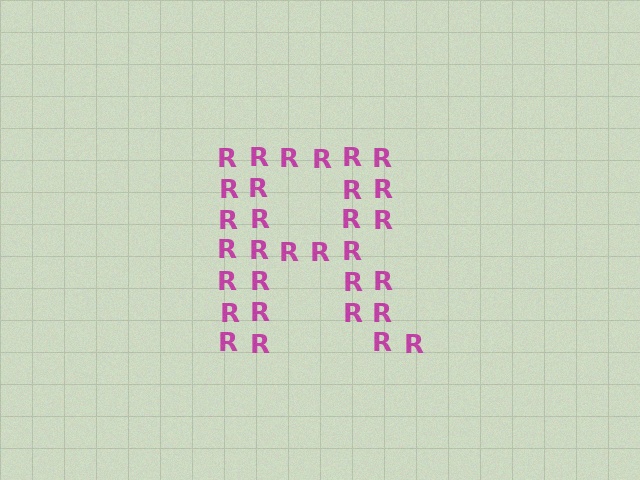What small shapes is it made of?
It is made of small letter R's.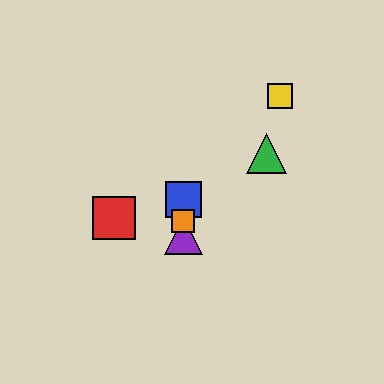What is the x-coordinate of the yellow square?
The yellow square is at x≈280.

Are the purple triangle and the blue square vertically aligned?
Yes, both are at x≈183.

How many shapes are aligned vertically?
3 shapes (the blue square, the purple triangle, the orange square) are aligned vertically.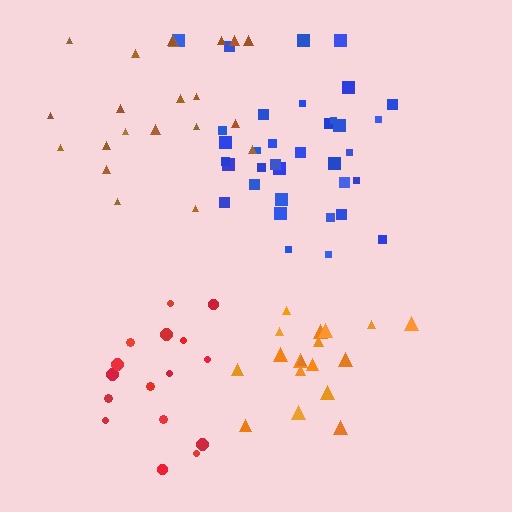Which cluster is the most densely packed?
Blue.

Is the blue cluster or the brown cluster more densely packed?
Blue.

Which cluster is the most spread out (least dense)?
Brown.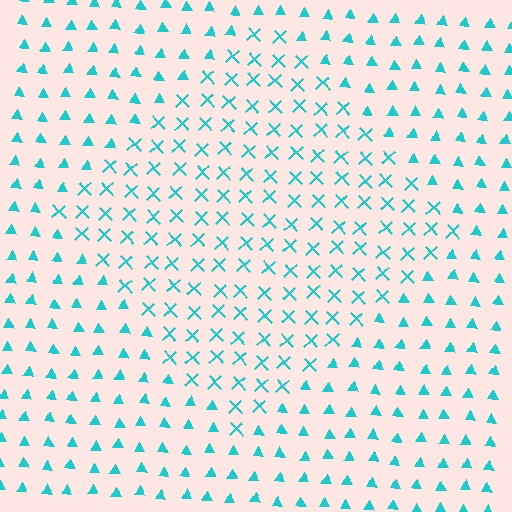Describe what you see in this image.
The image is filled with small cyan elements arranged in a uniform grid. A diamond-shaped region contains X marks, while the surrounding area contains triangles. The boundary is defined purely by the change in element shape.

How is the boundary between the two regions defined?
The boundary is defined by a change in element shape: X marks inside vs. triangles outside. All elements share the same color and spacing.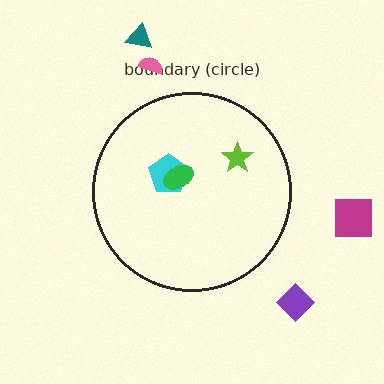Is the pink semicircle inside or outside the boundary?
Outside.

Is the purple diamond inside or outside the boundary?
Outside.